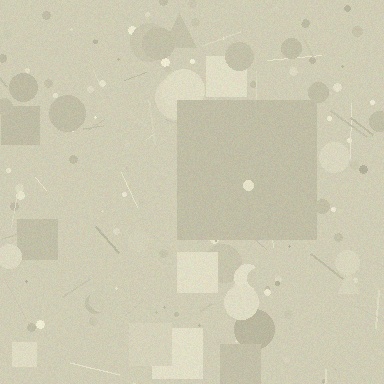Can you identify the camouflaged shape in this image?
The camouflaged shape is a square.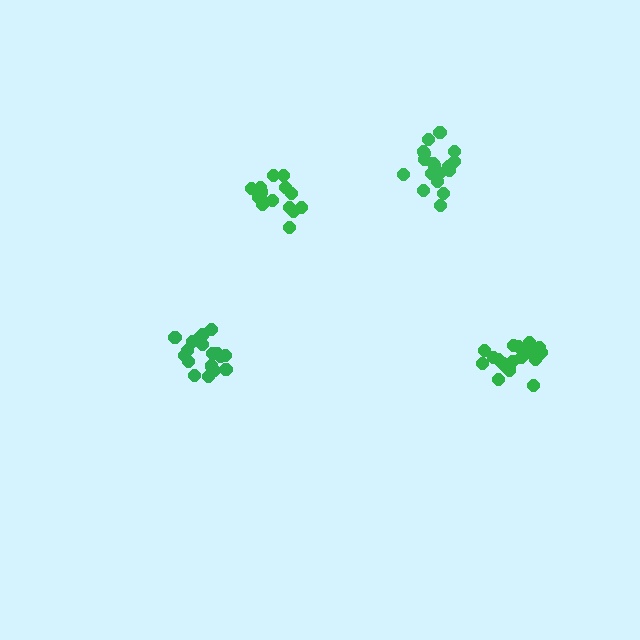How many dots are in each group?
Group 1: 18 dots, Group 2: 19 dots, Group 3: 16 dots, Group 4: 18 dots (71 total).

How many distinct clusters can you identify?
There are 4 distinct clusters.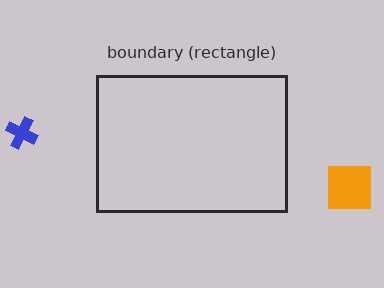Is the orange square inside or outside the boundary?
Outside.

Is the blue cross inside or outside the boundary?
Outside.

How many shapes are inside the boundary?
0 inside, 2 outside.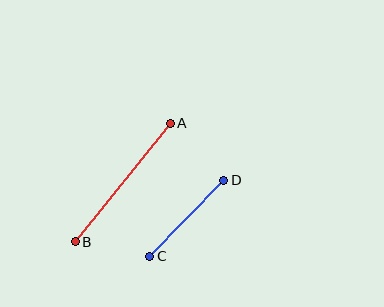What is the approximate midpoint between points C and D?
The midpoint is at approximately (187, 218) pixels.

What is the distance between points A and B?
The distance is approximately 152 pixels.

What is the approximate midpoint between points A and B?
The midpoint is at approximately (123, 182) pixels.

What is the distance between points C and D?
The distance is approximately 106 pixels.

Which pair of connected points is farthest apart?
Points A and B are farthest apart.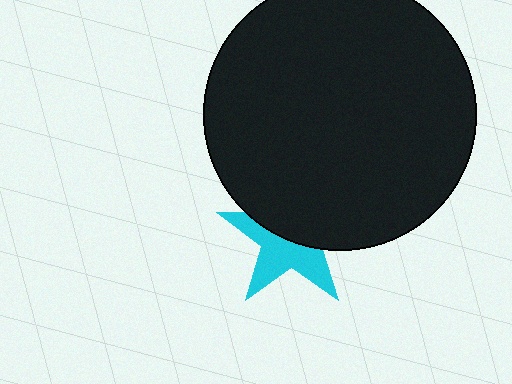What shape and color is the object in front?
The object in front is a black circle.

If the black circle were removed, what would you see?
You would see the complete cyan star.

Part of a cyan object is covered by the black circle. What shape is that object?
It is a star.